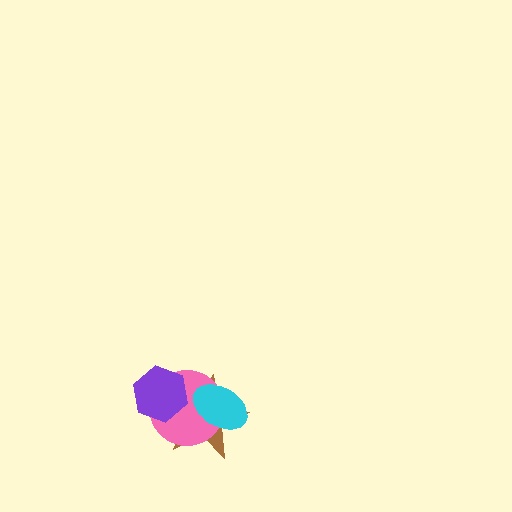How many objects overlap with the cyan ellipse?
2 objects overlap with the cyan ellipse.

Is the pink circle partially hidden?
Yes, it is partially covered by another shape.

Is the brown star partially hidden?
Yes, it is partially covered by another shape.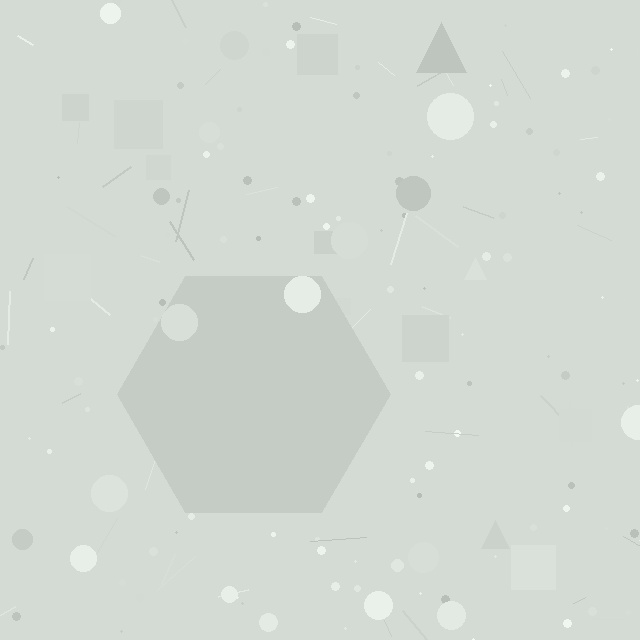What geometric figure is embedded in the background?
A hexagon is embedded in the background.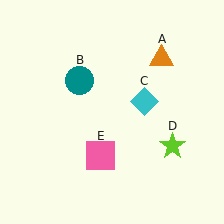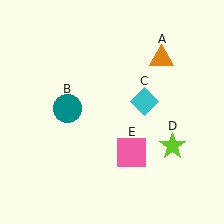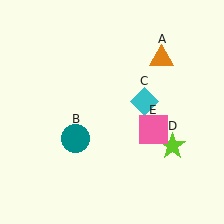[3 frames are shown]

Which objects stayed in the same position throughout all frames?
Orange triangle (object A) and cyan diamond (object C) and lime star (object D) remained stationary.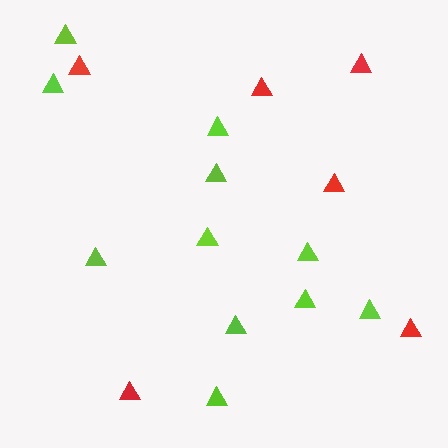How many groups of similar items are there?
There are 2 groups: one group of lime triangles (11) and one group of red triangles (6).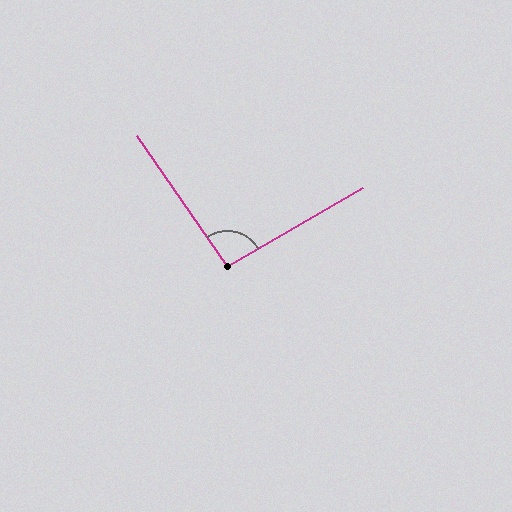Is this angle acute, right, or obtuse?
It is approximately a right angle.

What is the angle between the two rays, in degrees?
Approximately 95 degrees.